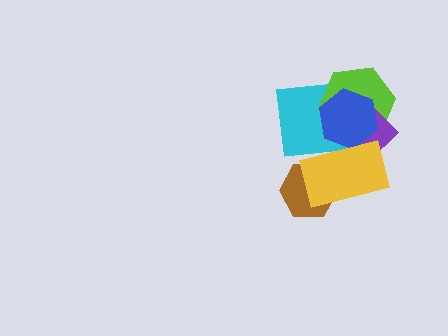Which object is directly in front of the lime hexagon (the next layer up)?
The purple diamond is directly in front of the lime hexagon.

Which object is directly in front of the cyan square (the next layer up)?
The lime hexagon is directly in front of the cyan square.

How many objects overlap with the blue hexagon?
4 objects overlap with the blue hexagon.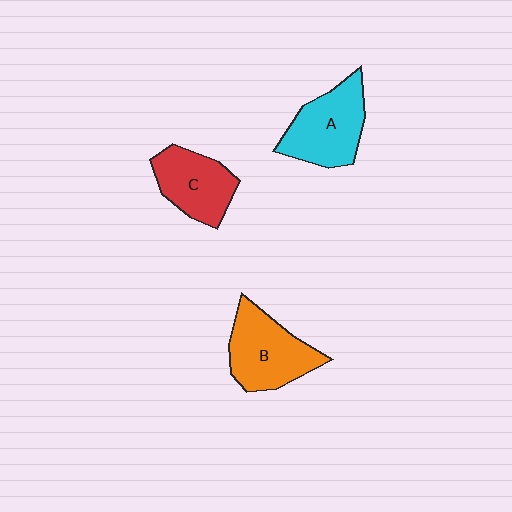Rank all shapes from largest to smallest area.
From largest to smallest: B (orange), A (cyan), C (red).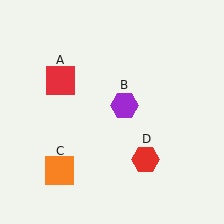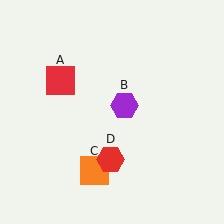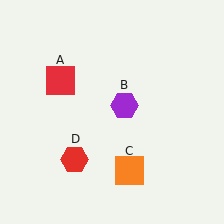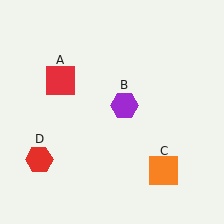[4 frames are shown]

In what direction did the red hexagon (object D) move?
The red hexagon (object D) moved left.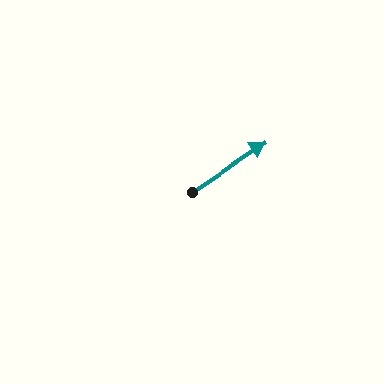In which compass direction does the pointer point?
Northeast.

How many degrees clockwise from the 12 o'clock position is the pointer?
Approximately 56 degrees.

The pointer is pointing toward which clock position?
Roughly 2 o'clock.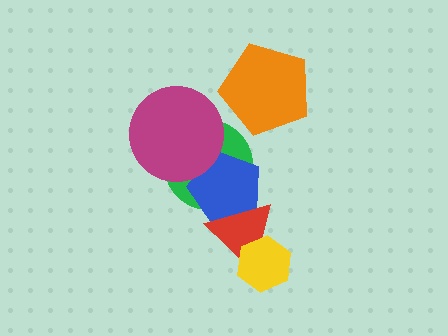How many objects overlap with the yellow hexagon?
1 object overlaps with the yellow hexagon.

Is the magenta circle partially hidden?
No, no other shape covers it.